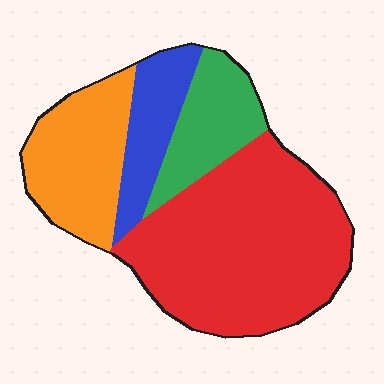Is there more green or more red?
Red.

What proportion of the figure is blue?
Blue takes up about one eighth (1/8) of the figure.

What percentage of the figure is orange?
Orange takes up about one fifth (1/5) of the figure.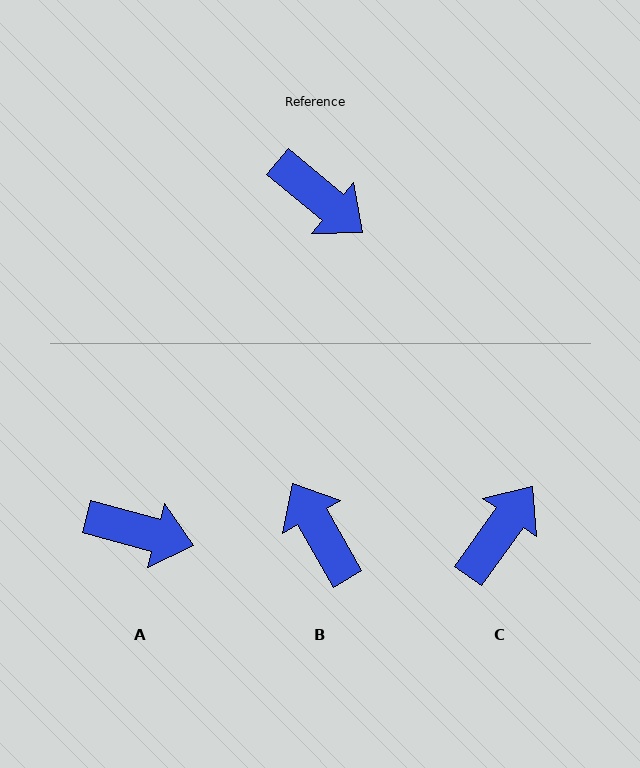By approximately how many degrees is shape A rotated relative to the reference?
Approximately 25 degrees counter-clockwise.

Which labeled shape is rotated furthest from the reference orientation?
B, about 160 degrees away.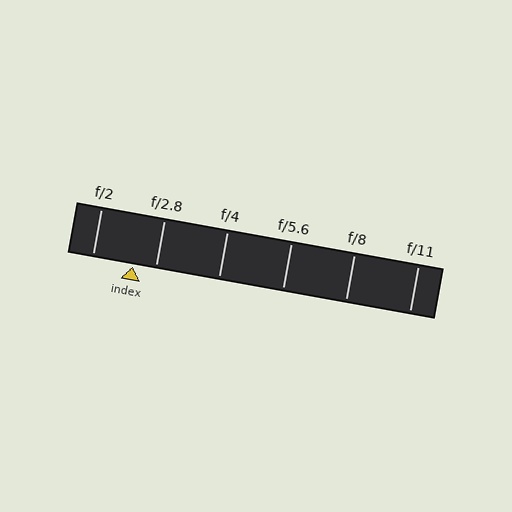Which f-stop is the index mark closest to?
The index mark is closest to f/2.8.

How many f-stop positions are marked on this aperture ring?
There are 6 f-stop positions marked.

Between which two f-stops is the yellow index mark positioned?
The index mark is between f/2 and f/2.8.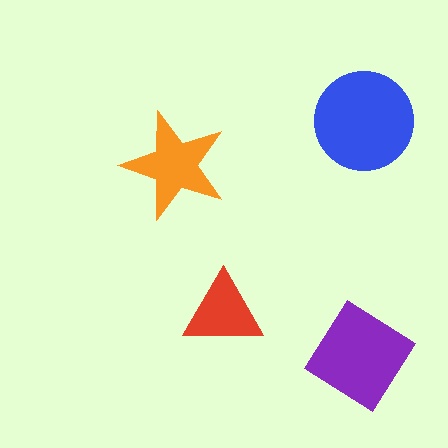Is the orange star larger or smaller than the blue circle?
Smaller.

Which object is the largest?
The blue circle.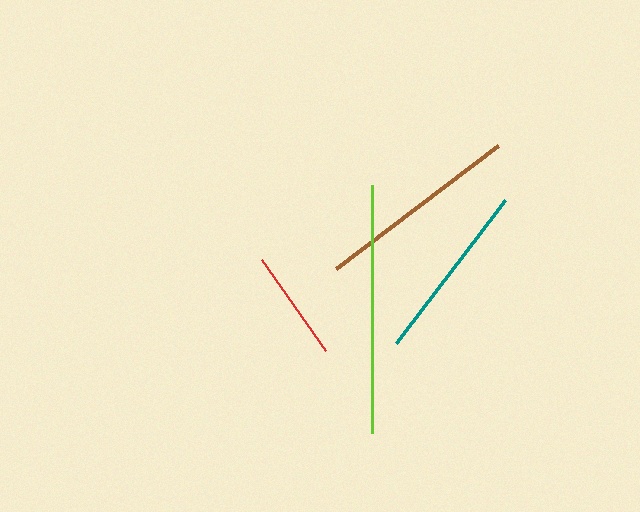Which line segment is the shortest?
The red line is the shortest at approximately 111 pixels.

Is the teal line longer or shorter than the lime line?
The lime line is longer than the teal line.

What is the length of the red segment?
The red segment is approximately 111 pixels long.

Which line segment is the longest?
The lime line is the longest at approximately 247 pixels.